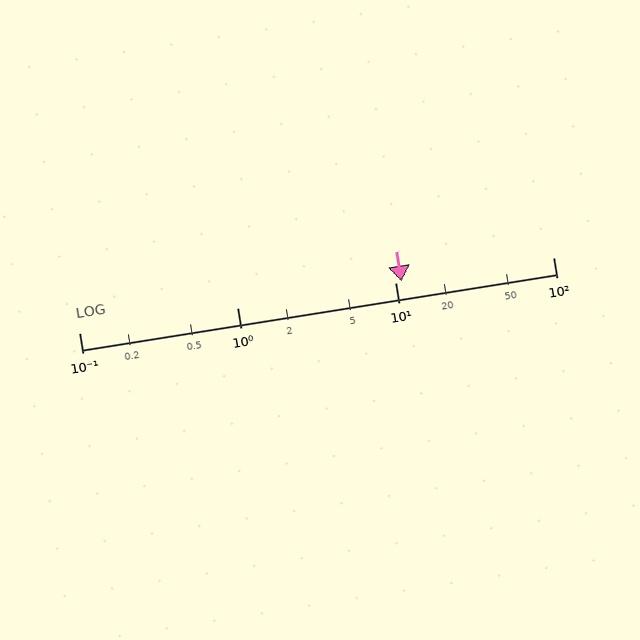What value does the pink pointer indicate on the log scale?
The pointer indicates approximately 11.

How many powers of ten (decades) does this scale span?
The scale spans 3 decades, from 0.1 to 100.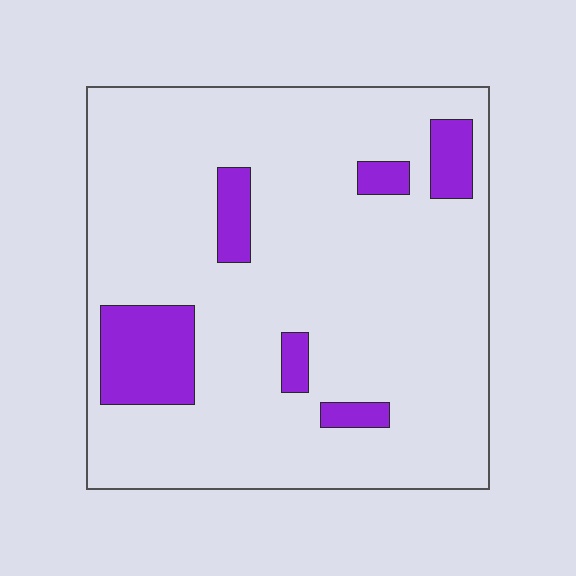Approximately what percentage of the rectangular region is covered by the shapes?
Approximately 15%.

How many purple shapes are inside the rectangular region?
6.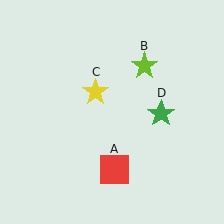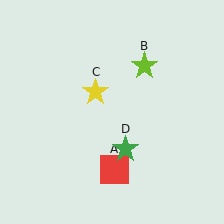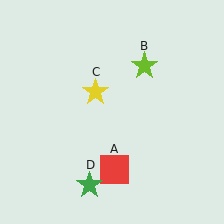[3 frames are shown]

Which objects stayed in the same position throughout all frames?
Red square (object A) and lime star (object B) and yellow star (object C) remained stationary.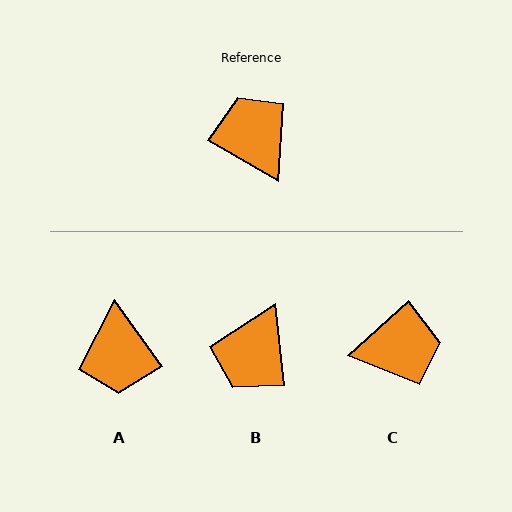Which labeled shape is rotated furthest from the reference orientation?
A, about 156 degrees away.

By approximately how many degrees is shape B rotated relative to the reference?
Approximately 127 degrees counter-clockwise.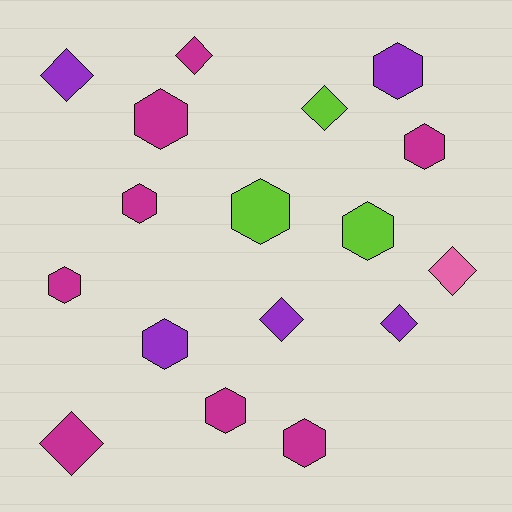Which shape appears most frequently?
Hexagon, with 10 objects.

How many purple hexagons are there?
There are 2 purple hexagons.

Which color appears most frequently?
Magenta, with 8 objects.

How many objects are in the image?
There are 17 objects.